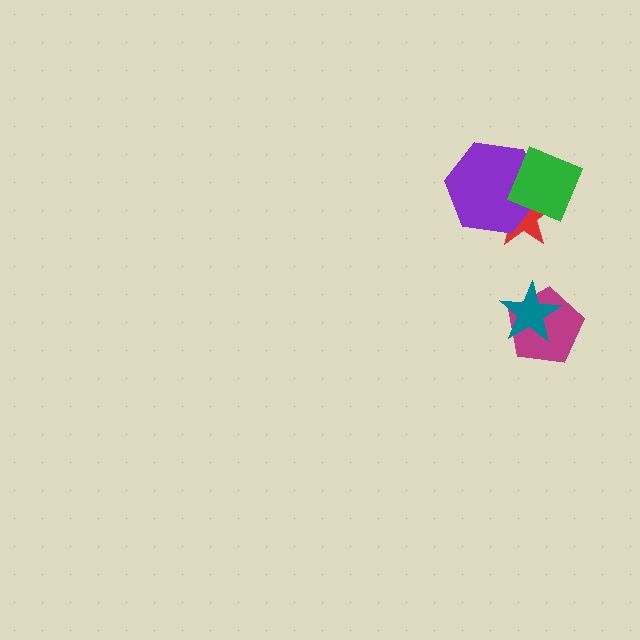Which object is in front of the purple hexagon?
The green diamond is in front of the purple hexagon.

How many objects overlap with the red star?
2 objects overlap with the red star.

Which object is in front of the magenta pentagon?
The teal star is in front of the magenta pentagon.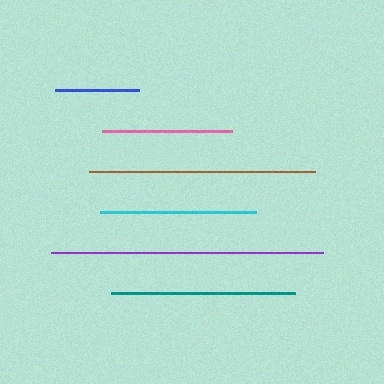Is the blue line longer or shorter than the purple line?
The purple line is longer than the blue line.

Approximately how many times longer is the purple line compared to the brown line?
The purple line is approximately 1.2 times the length of the brown line.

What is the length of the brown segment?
The brown segment is approximately 226 pixels long.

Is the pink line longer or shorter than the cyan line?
The cyan line is longer than the pink line.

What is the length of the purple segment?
The purple segment is approximately 271 pixels long.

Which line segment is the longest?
The purple line is the longest at approximately 271 pixels.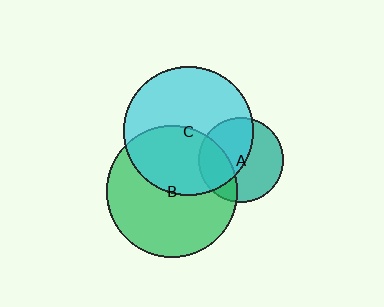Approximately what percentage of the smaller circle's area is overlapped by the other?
Approximately 50%.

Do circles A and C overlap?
Yes.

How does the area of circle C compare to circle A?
Approximately 2.3 times.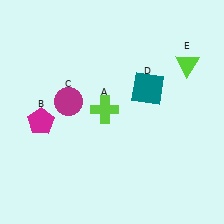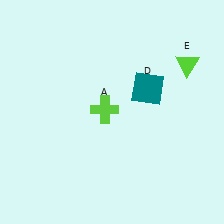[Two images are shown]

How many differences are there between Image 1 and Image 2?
There are 2 differences between the two images.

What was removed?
The magenta circle (C), the magenta pentagon (B) were removed in Image 2.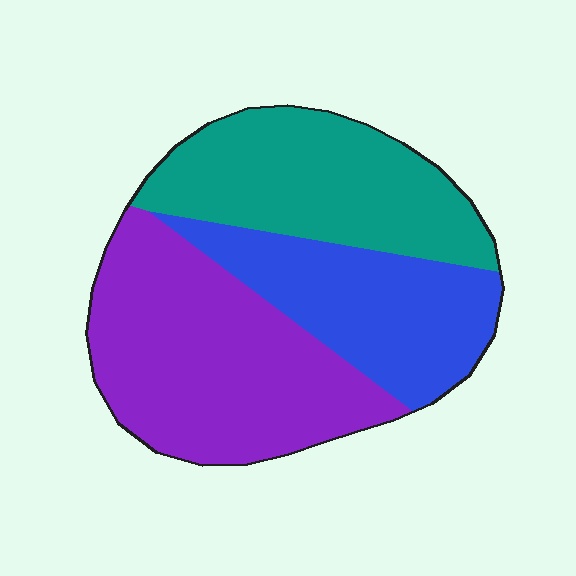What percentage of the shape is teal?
Teal takes up about one third (1/3) of the shape.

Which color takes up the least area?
Blue, at roughly 25%.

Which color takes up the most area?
Purple, at roughly 40%.